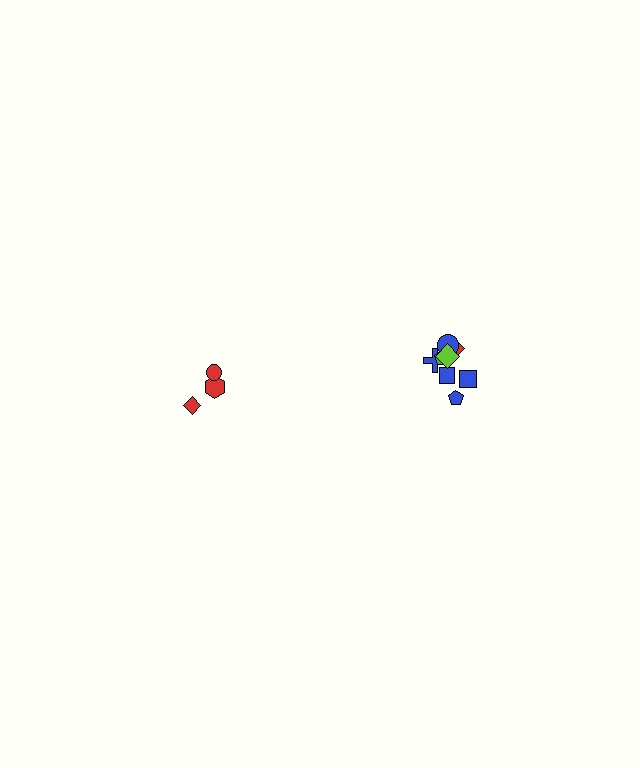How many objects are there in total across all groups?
There are 11 objects.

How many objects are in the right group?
There are 8 objects.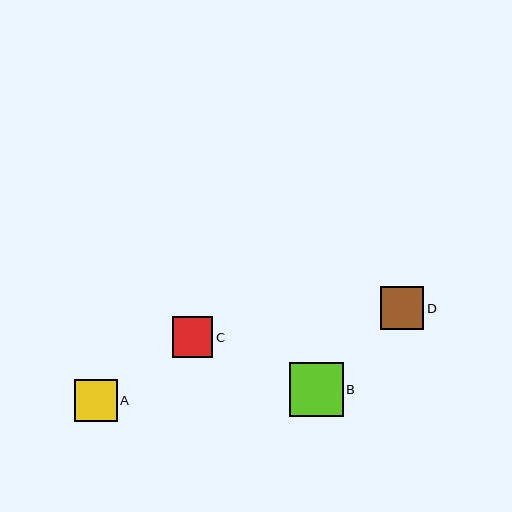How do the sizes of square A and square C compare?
Square A and square C are approximately the same size.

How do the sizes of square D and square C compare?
Square D and square C are approximately the same size.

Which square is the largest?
Square B is the largest with a size of approximately 54 pixels.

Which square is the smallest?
Square C is the smallest with a size of approximately 41 pixels.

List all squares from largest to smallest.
From largest to smallest: B, D, A, C.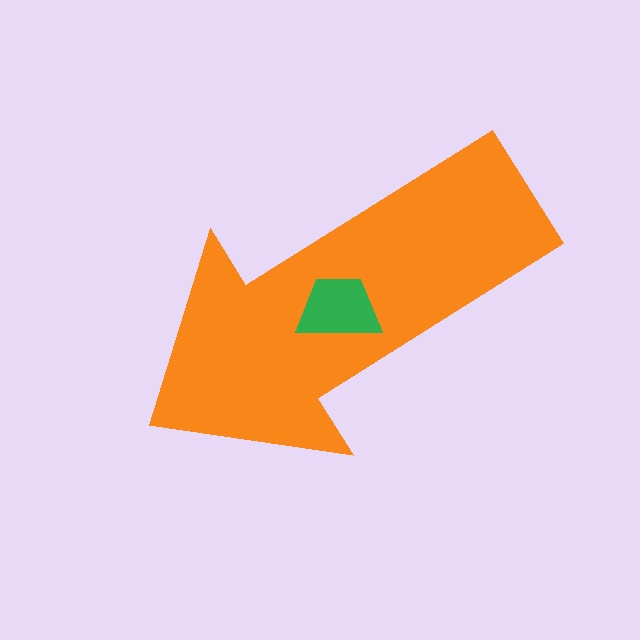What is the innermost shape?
The green trapezoid.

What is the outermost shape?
The orange arrow.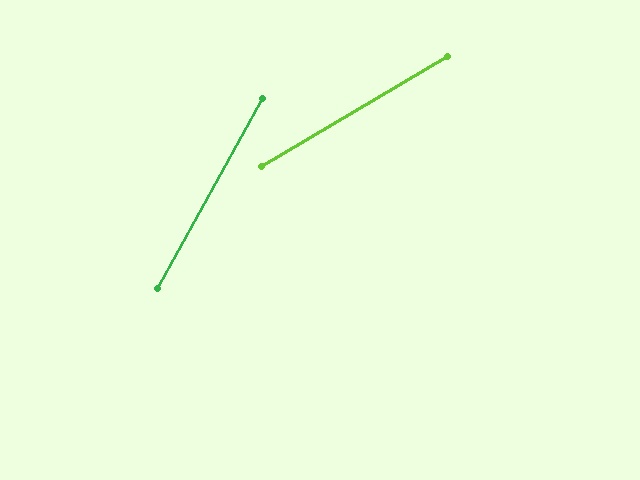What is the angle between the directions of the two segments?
Approximately 30 degrees.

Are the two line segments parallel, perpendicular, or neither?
Neither parallel nor perpendicular — they differ by about 30°.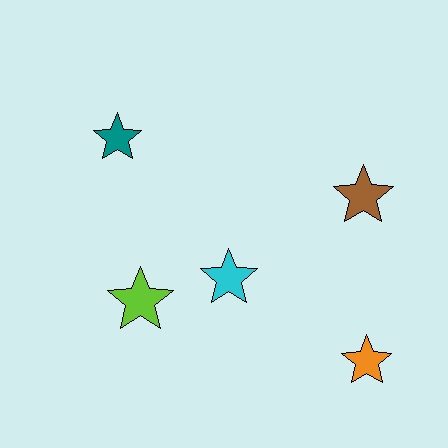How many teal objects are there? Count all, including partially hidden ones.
There is 1 teal object.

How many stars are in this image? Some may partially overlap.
There are 5 stars.